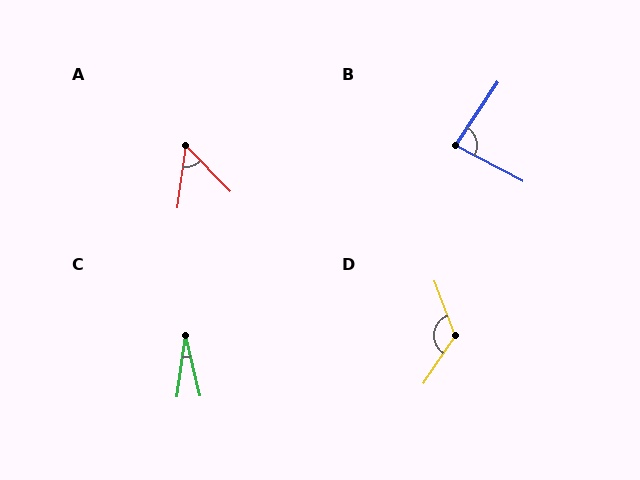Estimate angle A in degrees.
Approximately 52 degrees.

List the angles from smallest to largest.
C (22°), A (52°), B (84°), D (125°).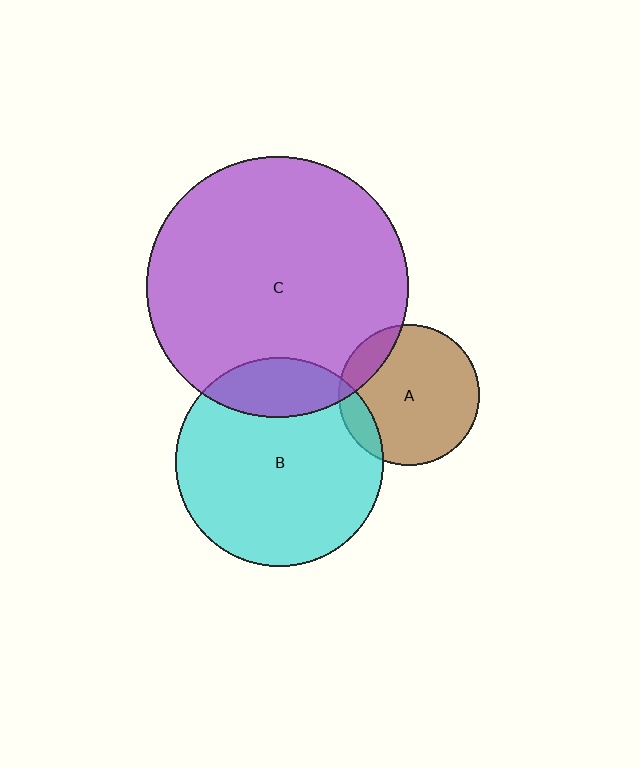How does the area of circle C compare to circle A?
Approximately 3.4 times.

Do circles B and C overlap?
Yes.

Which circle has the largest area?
Circle C (purple).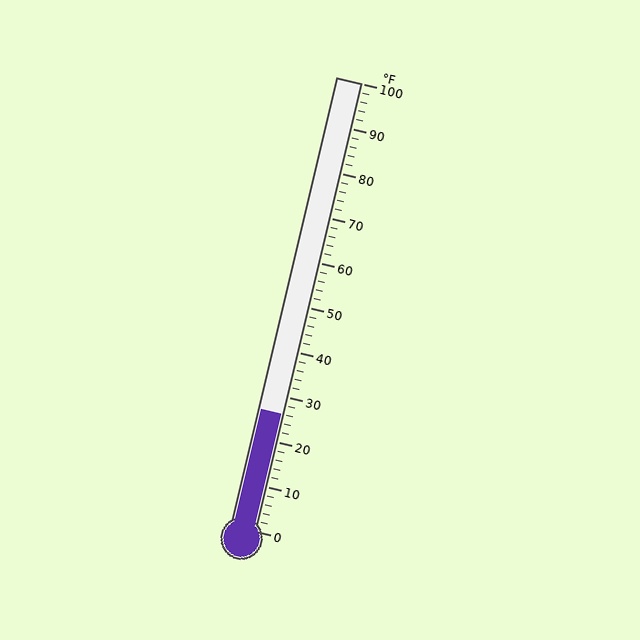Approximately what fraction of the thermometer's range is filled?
The thermometer is filled to approximately 25% of its range.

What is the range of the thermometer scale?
The thermometer scale ranges from 0°F to 100°F.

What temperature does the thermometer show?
The thermometer shows approximately 26°F.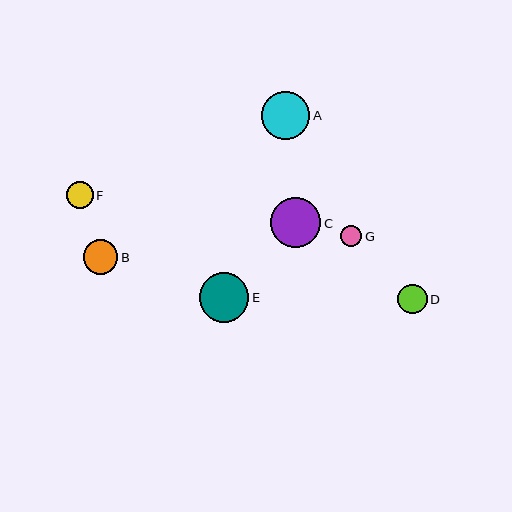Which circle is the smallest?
Circle G is the smallest with a size of approximately 21 pixels.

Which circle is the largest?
Circle C is the largest with a size of approximately 51 pixels.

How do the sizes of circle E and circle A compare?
Circle E and circle A are approximately the same size.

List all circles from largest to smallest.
From largest to smallest: C, E, A, B, D, F, G.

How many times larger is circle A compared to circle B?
Circle A is approximately 1.4 times the size of circle B.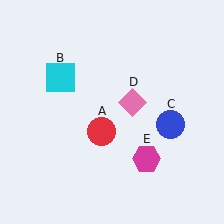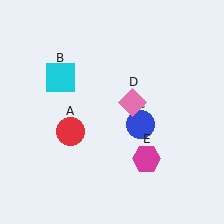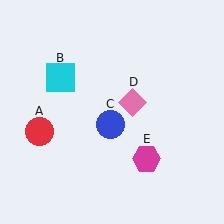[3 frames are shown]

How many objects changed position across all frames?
2 objects changed position: red circle (object A), blue circle (object C).